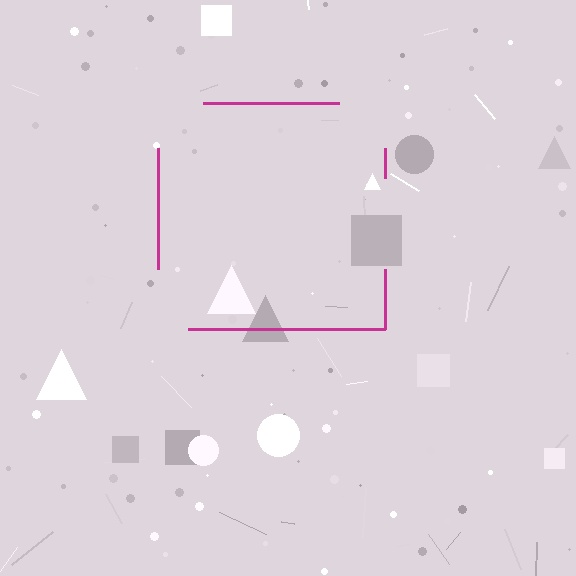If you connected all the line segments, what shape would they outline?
They would outline a square.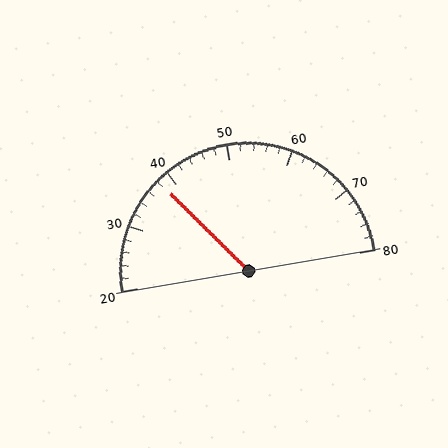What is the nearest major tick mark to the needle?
The nearest major tick mark is 40.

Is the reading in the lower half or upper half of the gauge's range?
The reading is in the lower half of the range (20 to 80).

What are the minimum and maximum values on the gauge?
The gauge ranges from 20 to 80.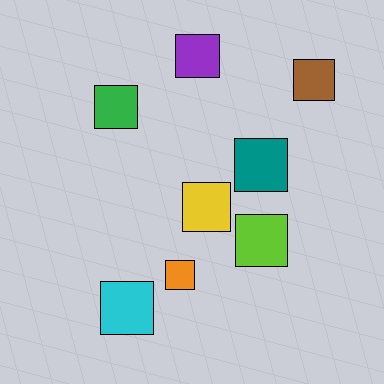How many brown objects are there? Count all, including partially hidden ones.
There is 1 brown object.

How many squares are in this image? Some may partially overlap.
There are 8 squares.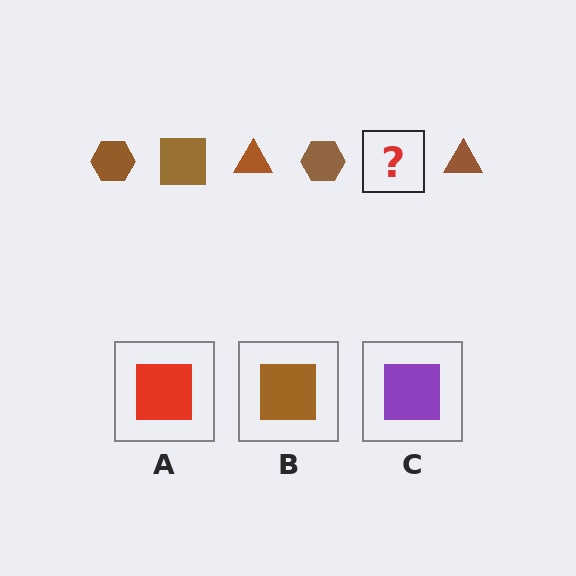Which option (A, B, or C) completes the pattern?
B.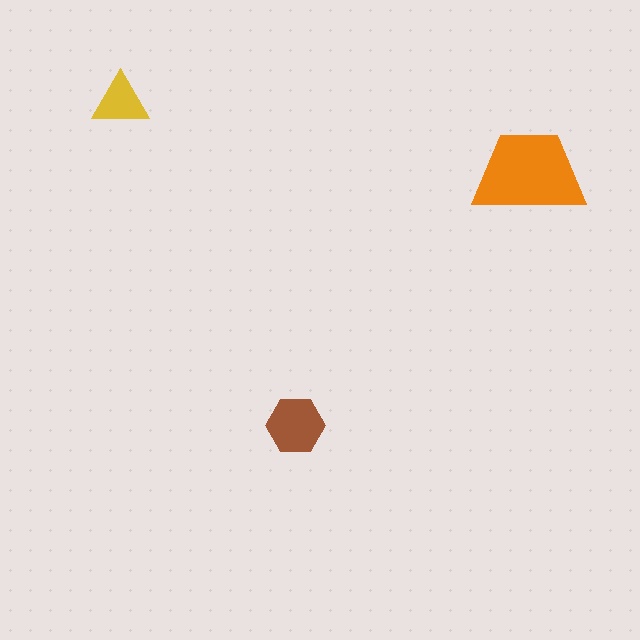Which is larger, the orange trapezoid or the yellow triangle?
The orange trapezoid.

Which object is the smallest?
The yellow triangle.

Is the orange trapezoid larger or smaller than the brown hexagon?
Larger.